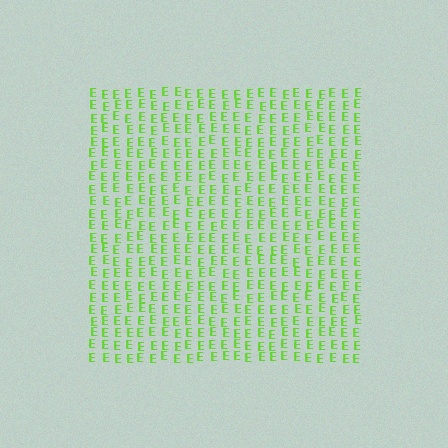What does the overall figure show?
The overall figure shows a square.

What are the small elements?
The small elements are letter E's.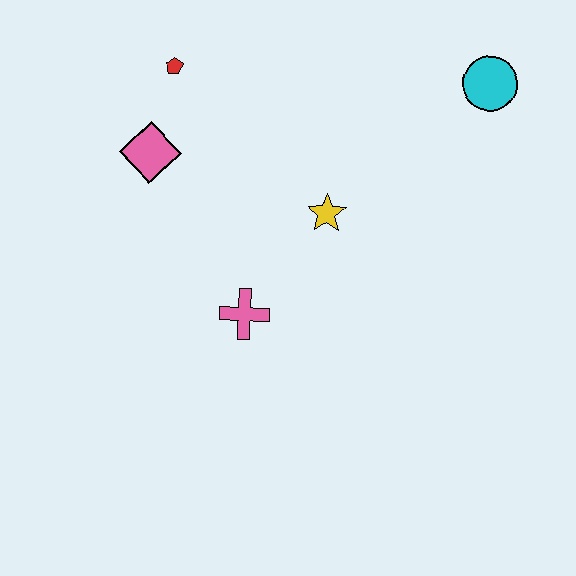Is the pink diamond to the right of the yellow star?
No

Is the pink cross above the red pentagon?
No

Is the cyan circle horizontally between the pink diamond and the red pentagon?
No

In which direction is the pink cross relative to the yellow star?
The pink cross is below the yellow star.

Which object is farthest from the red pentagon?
The cyan circle is farthest from the red pentagon.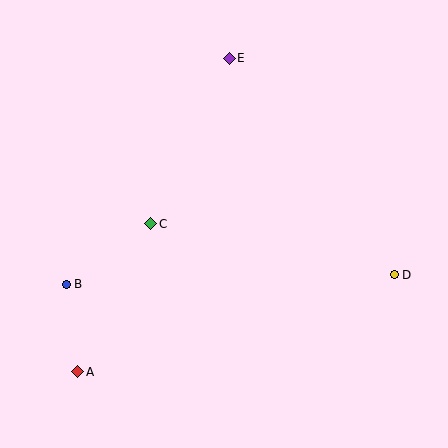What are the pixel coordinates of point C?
Point C is at (151, 224).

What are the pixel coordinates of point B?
Point B is at (66, 284).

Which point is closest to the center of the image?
Point C at (151, 224) is closest to the center.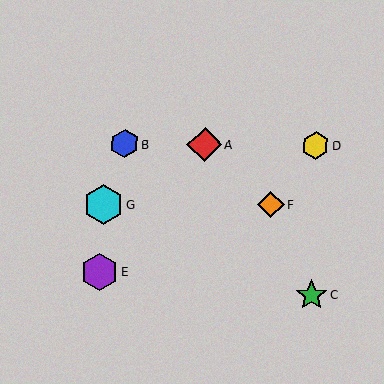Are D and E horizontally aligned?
No, D is at y≈146 and E is at y≈272.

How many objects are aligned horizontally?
3 objects (A, B, D) are aligned horizontally.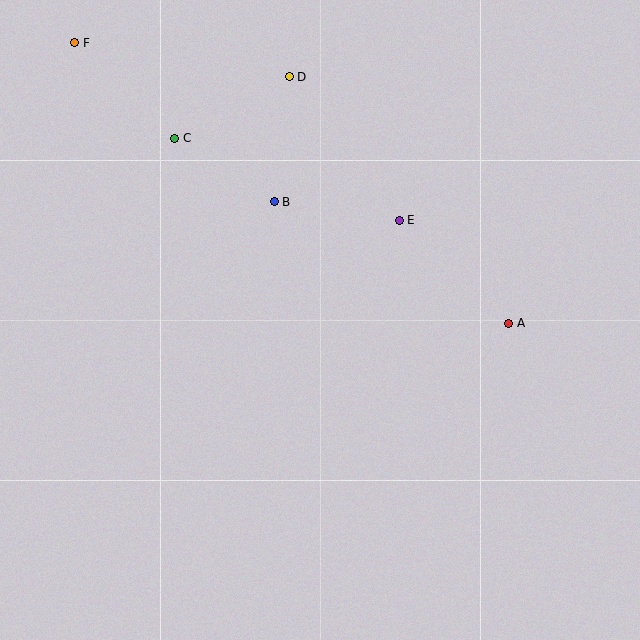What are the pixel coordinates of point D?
Point D is at (289, 77).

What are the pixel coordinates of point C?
Point C is at (175, 138).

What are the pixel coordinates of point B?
Point B is at (274, 202).